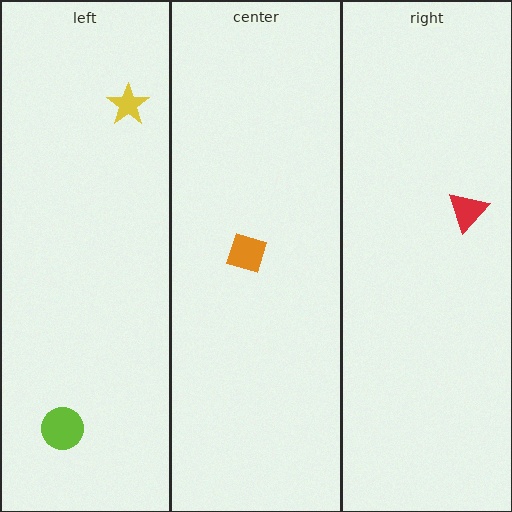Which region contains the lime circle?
The left region.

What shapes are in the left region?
The yellow star, the lime circle.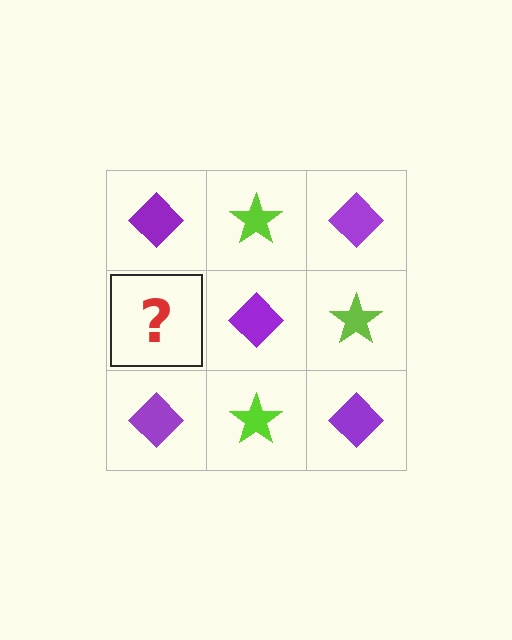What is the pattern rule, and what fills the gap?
The rule is that it alternates purple diamond and lime star in a checkerboard pattern. The gap should be filled with a lime star.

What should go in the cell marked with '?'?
The missing cell should contain a lime star.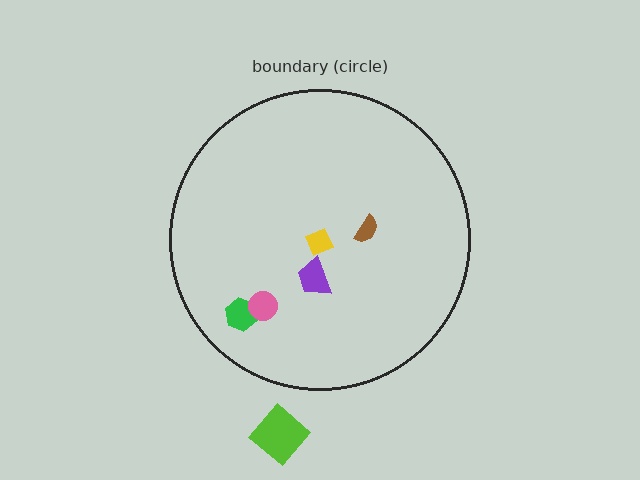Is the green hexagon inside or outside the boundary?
Inside.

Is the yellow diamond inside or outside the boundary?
Inside.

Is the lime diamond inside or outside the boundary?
Outside.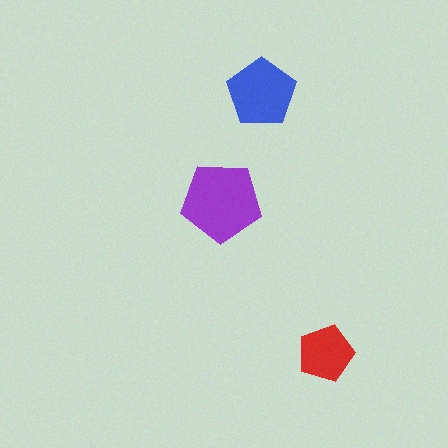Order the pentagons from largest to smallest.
the purple one, the blue one, the red one.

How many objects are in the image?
There are 3 objects in the image.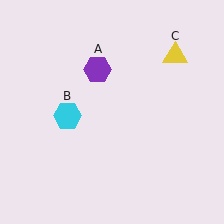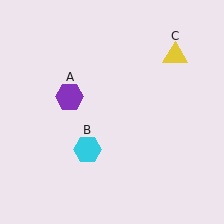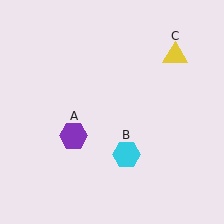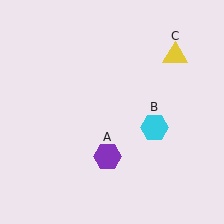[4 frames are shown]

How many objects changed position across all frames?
2 objects changed position: purple hexagon (object A), cyan hexagon (object B).